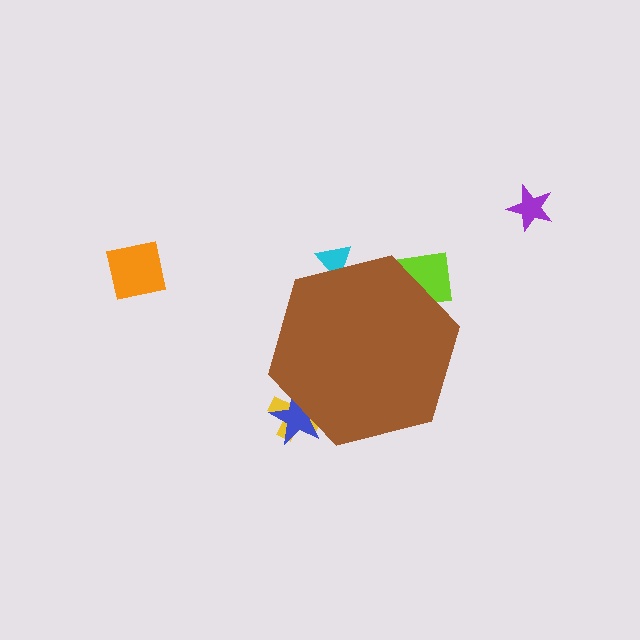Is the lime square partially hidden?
Yes, the lime square is partially hidden behind the brown hexagon.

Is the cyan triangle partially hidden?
Yes, the cyan triangle is partially hidden behind the brown hexagon.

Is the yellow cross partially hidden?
Yes, the yellow cross is partially hidden behind the brown hexagon.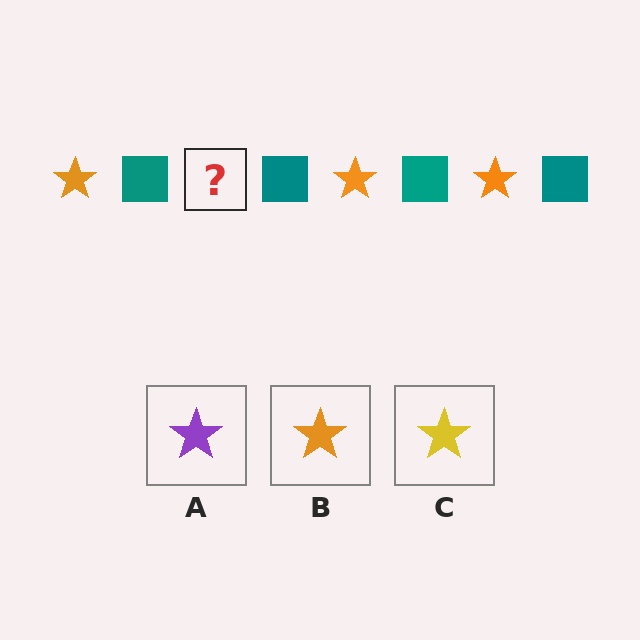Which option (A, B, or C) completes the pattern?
B.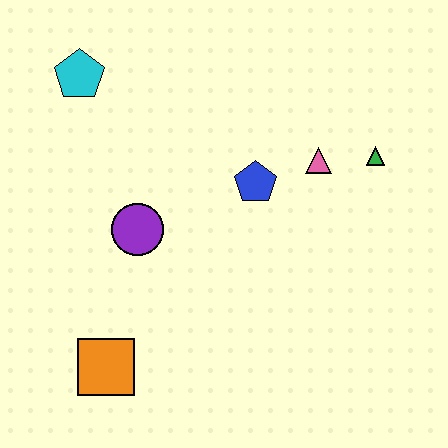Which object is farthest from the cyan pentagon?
The green triangle is farthest from the cyan pentagon.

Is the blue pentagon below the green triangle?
Yes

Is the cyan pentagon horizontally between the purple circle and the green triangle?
No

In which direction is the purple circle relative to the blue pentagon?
The purple circle is to the left of the blue pentagon.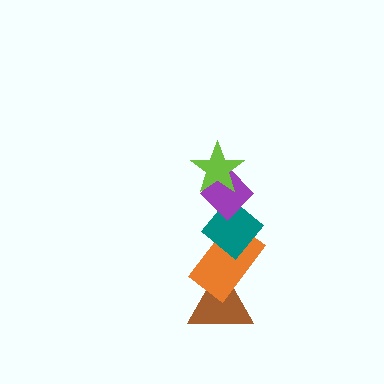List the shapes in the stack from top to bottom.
From top to bottom: the lime star, the purple diamond, the teal diamond, the orange rectangle, the brown triangle.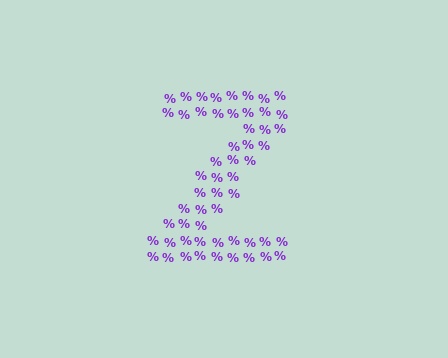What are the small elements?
The small elements are percent signs.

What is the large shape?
The large shape is the letter Z.